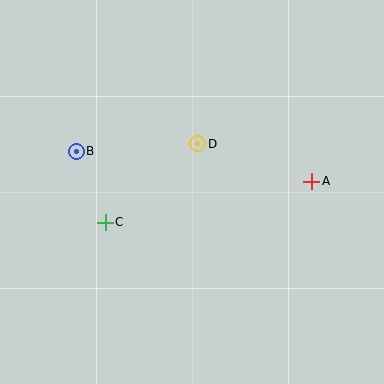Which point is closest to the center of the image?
Point D at (198, 144) is closest to the center.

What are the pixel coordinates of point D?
Point D is at (198, 144).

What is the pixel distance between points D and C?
The distance between D and C is 121 pixels.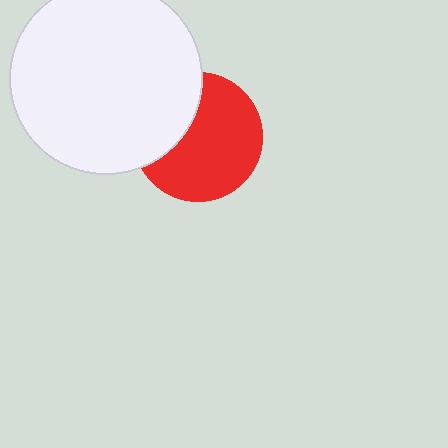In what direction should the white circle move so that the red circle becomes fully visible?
The white circle should move left. That is the shortest direction to clear the overlap and leave the red circle fully visible.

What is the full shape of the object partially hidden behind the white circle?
The partially hidden object is a red circle.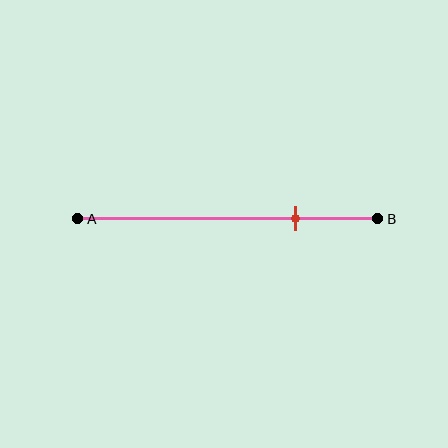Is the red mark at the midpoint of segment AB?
No, the mark is at about 75% from A, not at the 50% midpoint.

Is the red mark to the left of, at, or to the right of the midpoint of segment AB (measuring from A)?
The red mark is to the right of the midpoint of segment AB.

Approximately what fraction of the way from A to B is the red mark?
The red mark is approximately 75% of the way from A to B.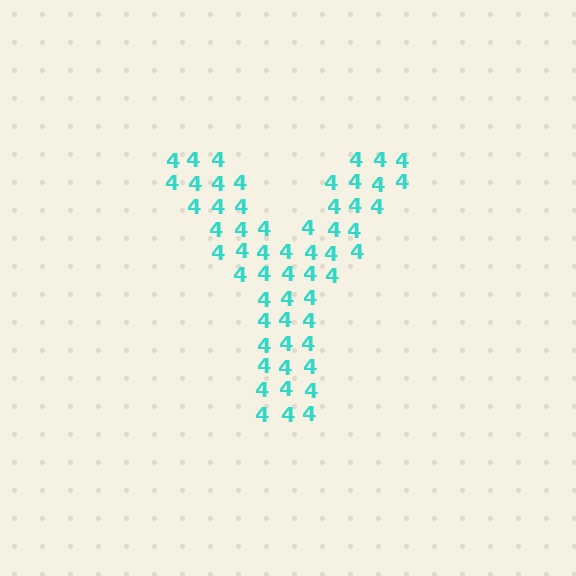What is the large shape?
The large shape is the letter Y.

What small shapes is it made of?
It is made of small digit 4's.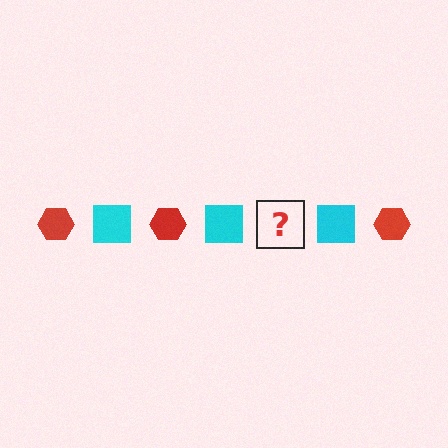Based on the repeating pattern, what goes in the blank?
The blank should be a red hexagon.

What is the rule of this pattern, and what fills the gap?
The rule is that the pattern alternates between red hexagon and cyan square. The gap should be filled with a red hexagon.